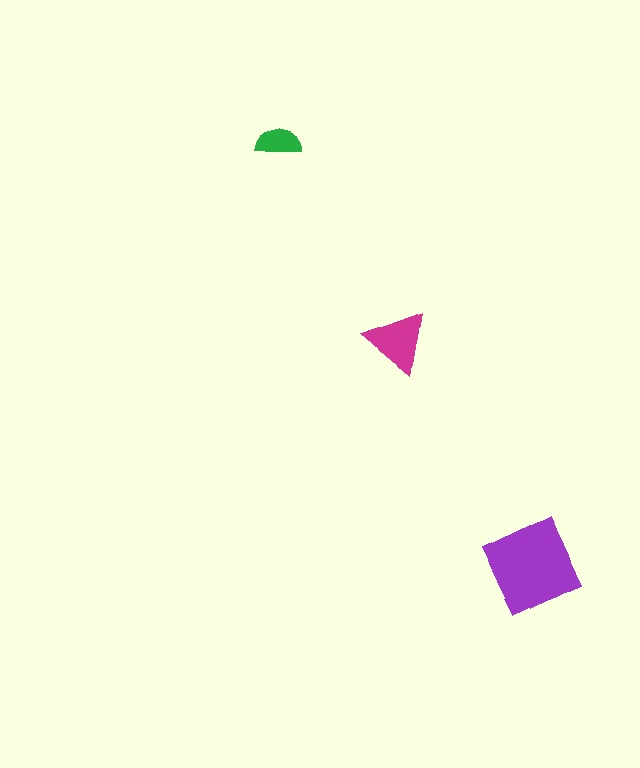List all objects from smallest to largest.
The green semicircle, the magenta triangle, the purple square.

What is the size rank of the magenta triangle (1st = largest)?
2nd.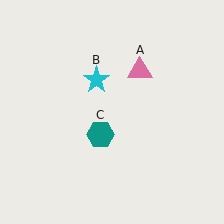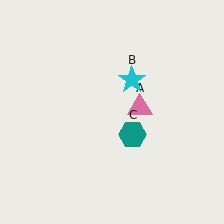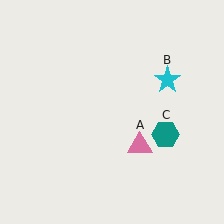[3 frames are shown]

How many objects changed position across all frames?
3 objects changed position: pink triangle (object A), cyan star (object B), teal hexagon (object C).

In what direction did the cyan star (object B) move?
The cyan star (object B) moved right.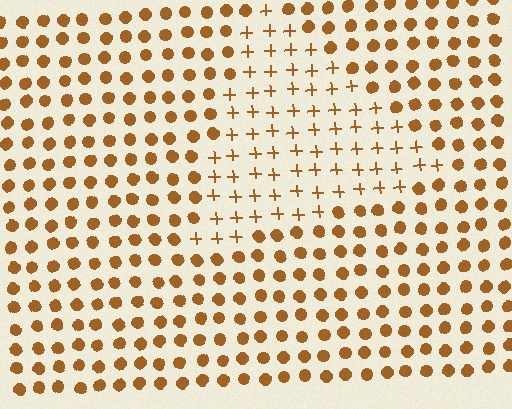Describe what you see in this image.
The image is filled with small brown elements arranged in a uniform grid. A triangle-shaped region contains plus signs, while the surrounding area contains circles. The boundary is defined purely by the change in element shape.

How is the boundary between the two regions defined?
The boundary is defined by a change in element shape: plus signs inside vs. circles outside. All elements share the same color and spacing.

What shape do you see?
I see a triangle.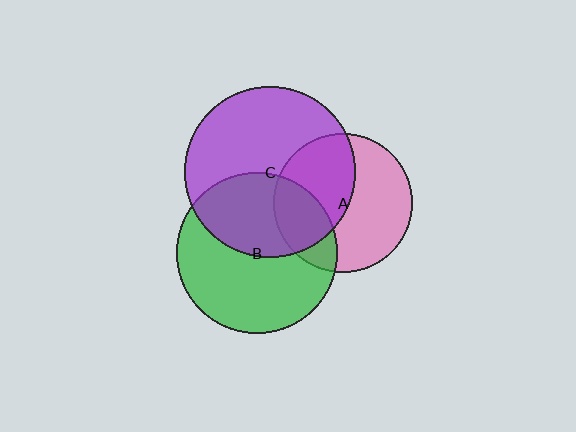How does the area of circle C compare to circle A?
Approximately 1.5 times.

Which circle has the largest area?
Circle C (purple).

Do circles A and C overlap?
Yes.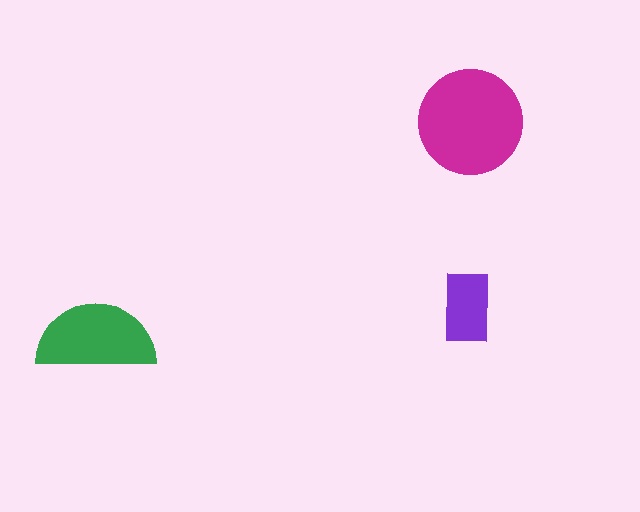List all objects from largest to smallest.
The magenta circle, the green semicircle, the purple rectangle.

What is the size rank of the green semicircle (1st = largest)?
2nd.